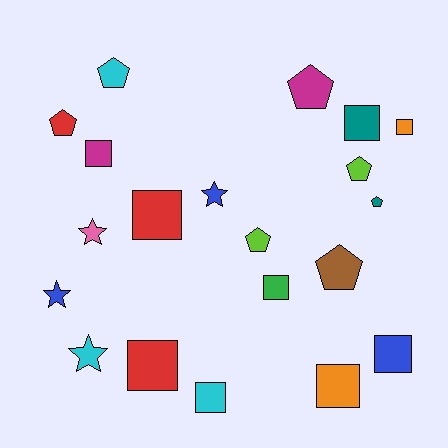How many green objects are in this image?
There is 1 green object.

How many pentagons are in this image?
There are 7 pentagons.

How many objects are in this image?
There are 20 objects.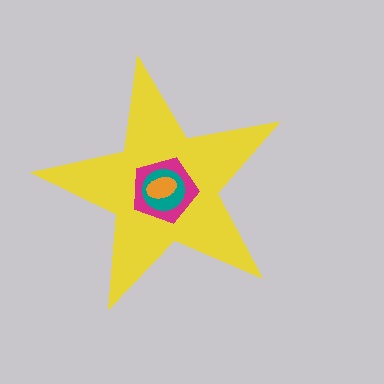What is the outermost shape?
The yellow star.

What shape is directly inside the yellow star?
The magenta pentagon.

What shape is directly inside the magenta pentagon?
The teal circle.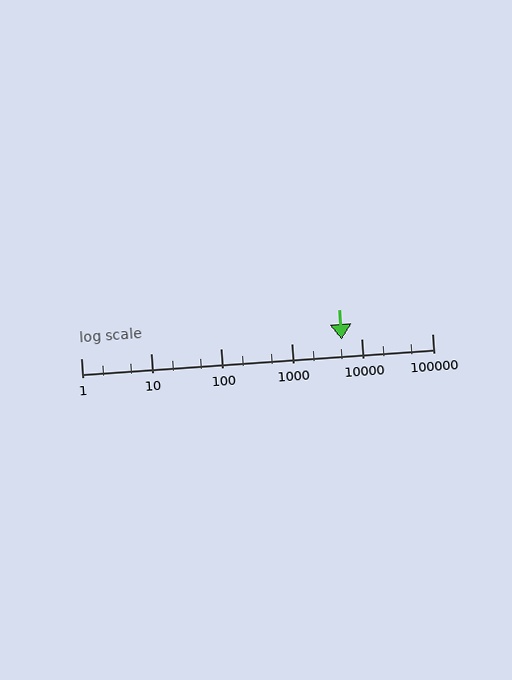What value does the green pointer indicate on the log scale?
The pointer indicates approximately 5200.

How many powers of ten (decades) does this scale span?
The scale spans 5 decades, from 1 to 100000.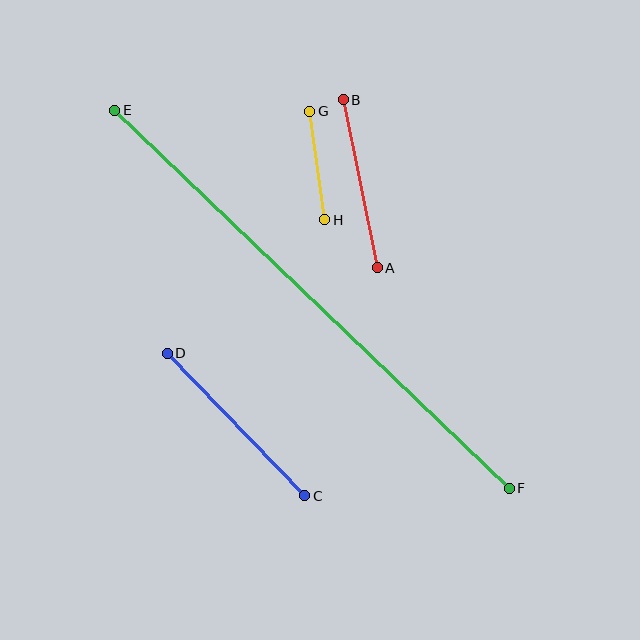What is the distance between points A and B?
The distance is approximately 171 pixels.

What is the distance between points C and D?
The distance is approximately 198 pixels.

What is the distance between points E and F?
The distance is approximately 546 pixels.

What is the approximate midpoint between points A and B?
The midpoint is at approximately (360, 184) pixels.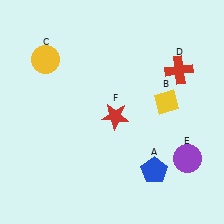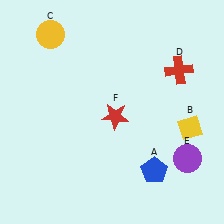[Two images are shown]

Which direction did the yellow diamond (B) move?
The yellow diamond (B) moved down.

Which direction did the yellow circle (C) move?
The yellow circle (C) moved up.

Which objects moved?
The objects that moved are: the yellow diamond (B), the yellow circle (C).